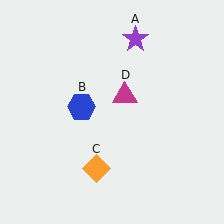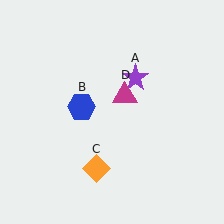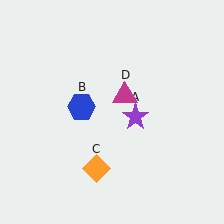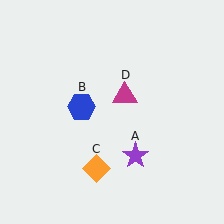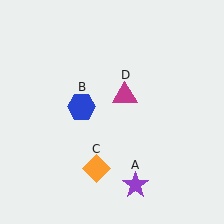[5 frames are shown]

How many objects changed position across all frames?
1 object changed position: purple star (object A).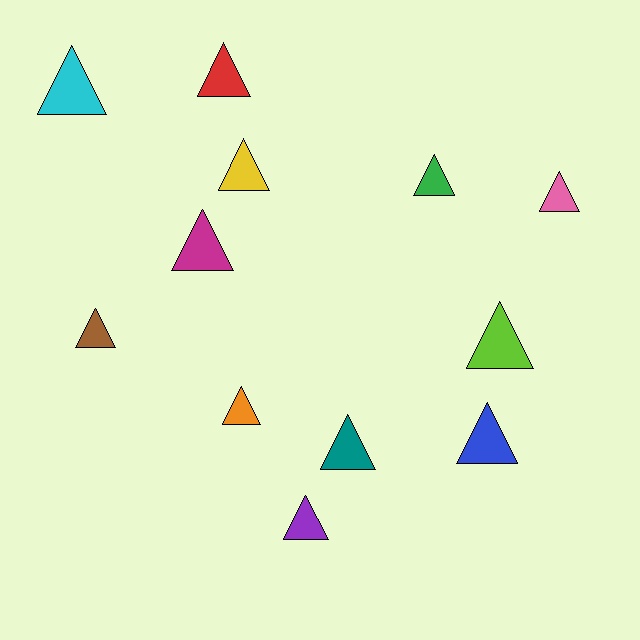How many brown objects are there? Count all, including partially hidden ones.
There is 1 brown object.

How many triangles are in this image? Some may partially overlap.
There are 12 triangles.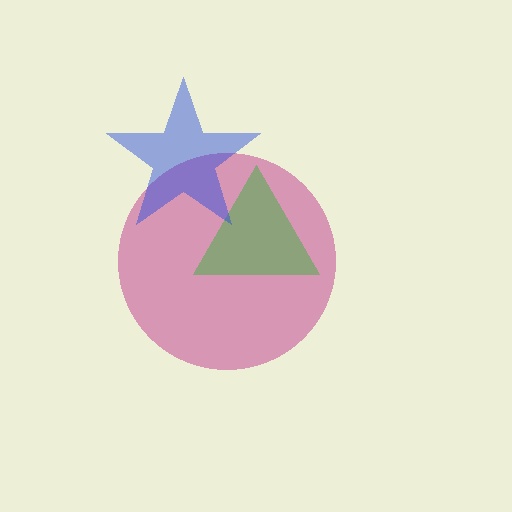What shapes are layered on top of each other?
The layered shapes are: a magenta circle, a green triangle, a blue star.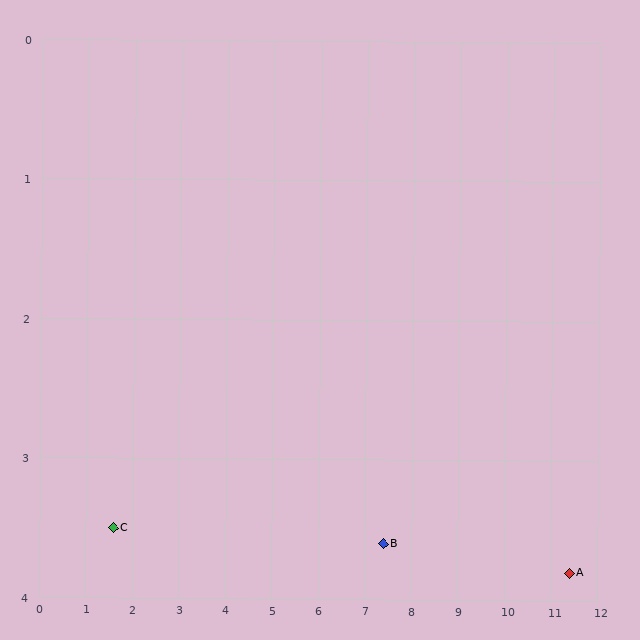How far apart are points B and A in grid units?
Points B and A are about 4.0 grid units apart.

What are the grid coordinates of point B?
Point B is at approximately (7.4, 3.6).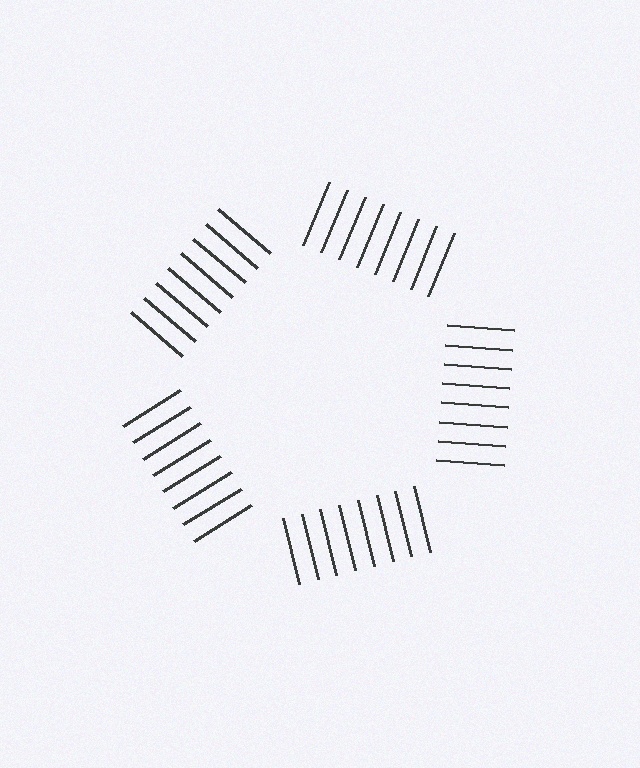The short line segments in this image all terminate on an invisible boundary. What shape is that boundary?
An illusory pentagon — the line segments terminate on its edges but no continuous stroke is drawn.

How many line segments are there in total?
40 — 8 along each of the 5 edges.